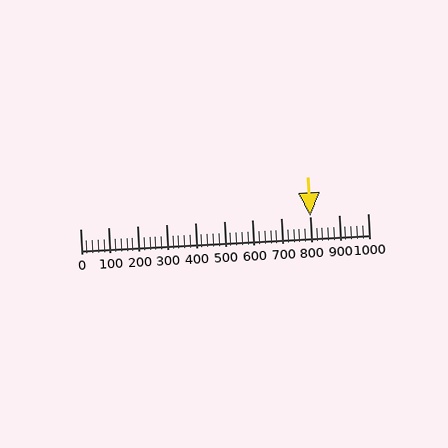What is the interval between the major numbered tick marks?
The major tick marks are spaced 100 units apart.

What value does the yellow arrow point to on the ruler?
The yellow arrow points to approximately 800.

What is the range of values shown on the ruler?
The ruler shows values from 0 to 1000.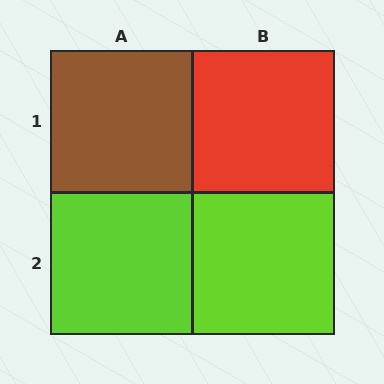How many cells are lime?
2 cells are lime.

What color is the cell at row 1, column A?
Brown.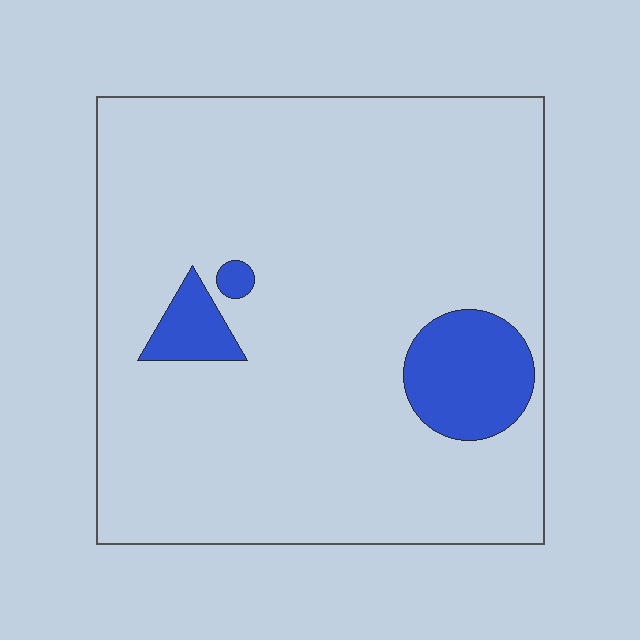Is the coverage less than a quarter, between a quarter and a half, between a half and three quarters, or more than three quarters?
Less than a quarter.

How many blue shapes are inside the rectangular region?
3.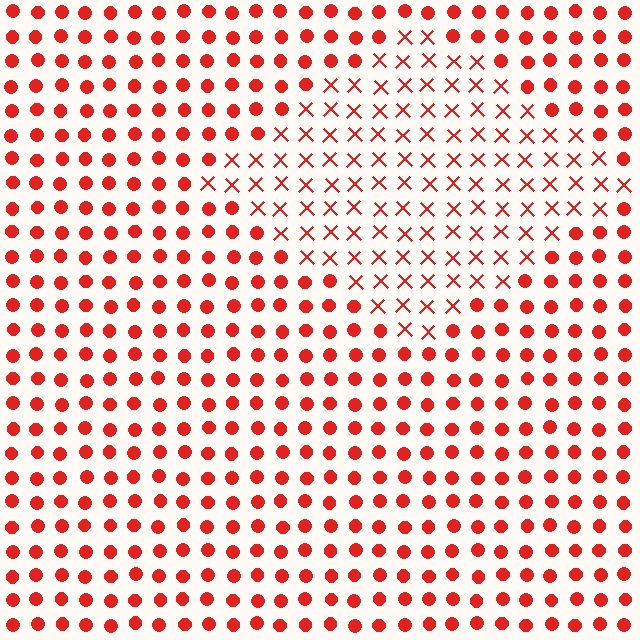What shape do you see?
I see a diamond.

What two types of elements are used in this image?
The image uses X marks inside the diamond region and circles outside it.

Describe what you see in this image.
The image is filled with small red elements arranged in a uniform grid. A diamond-shaped region contains X marks, while the surrounding area contains circles. The boundary is defined purely by the change in element shape.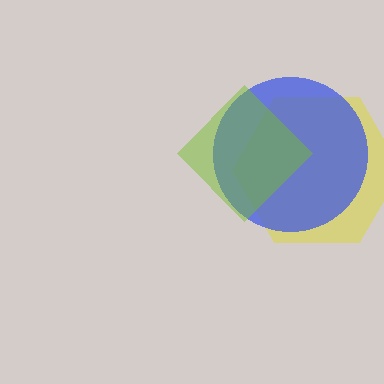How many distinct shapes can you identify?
There are 3 distinct shapes: a yellow hexagon, a blue circle, a lime diamond.